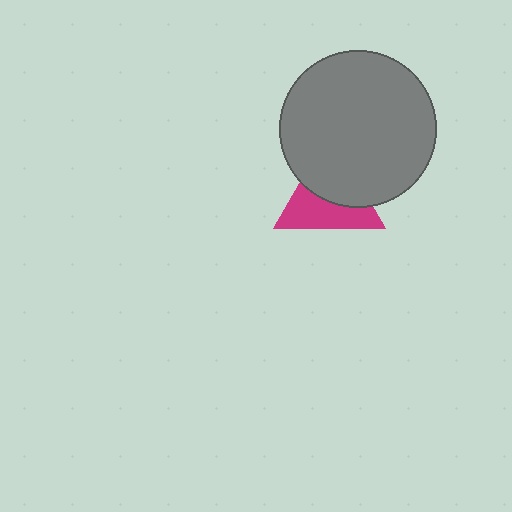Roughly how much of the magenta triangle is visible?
About half of it is visible (roughly 51%).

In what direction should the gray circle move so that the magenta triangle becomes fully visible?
The gray circle should move up. That is the shortest direction to clear the overlap and leave the magenta triangle fully visible.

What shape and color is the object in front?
The object in front is a gray circle.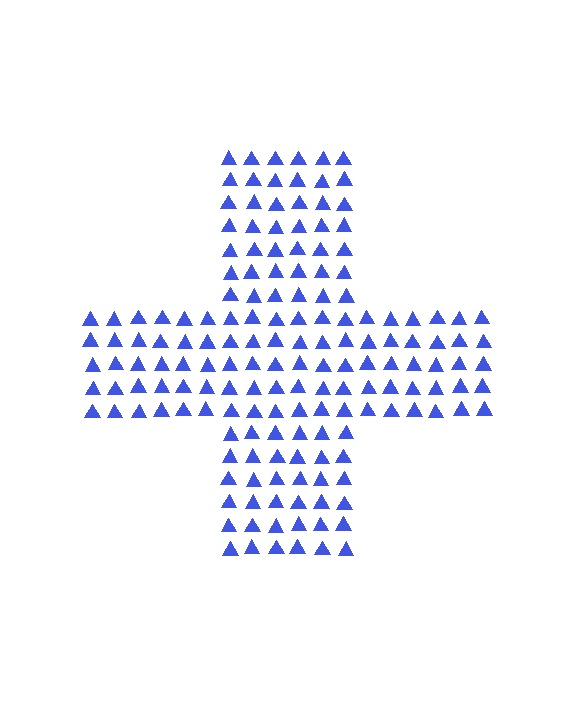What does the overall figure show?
The overall figure shows a cross.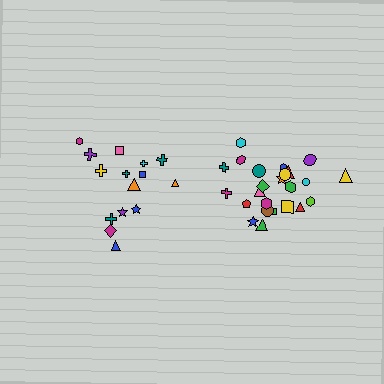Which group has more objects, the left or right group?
The right group.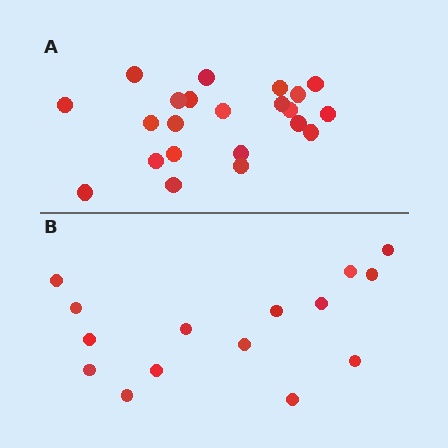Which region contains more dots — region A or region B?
Region A (the top region) has more dots.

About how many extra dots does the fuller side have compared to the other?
Region A has roughly 8 or so more dots than region B.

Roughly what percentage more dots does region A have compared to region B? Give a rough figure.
About 45% more.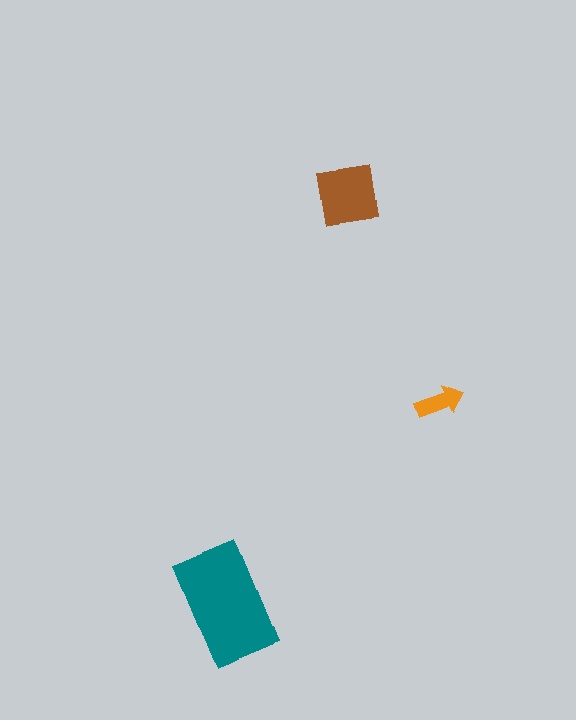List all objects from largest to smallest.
The teal rectangle, the brown square, the orange arrow.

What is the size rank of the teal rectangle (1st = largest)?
1st.